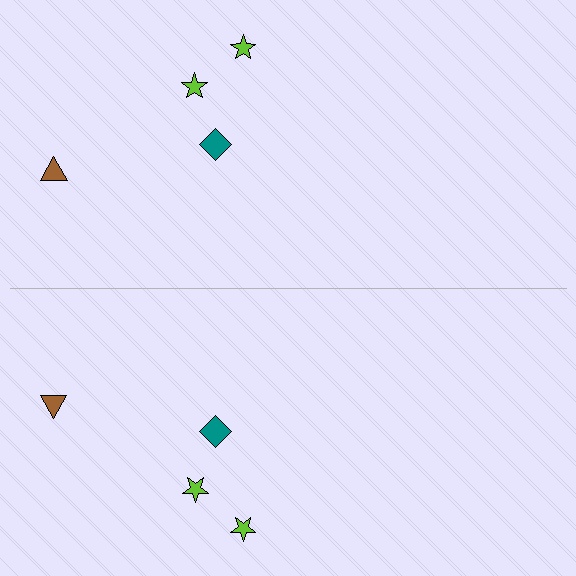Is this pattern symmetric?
Yes, this pattern has bilateral (reflection) symmetry.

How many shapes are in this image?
There are 8 shapes in this image.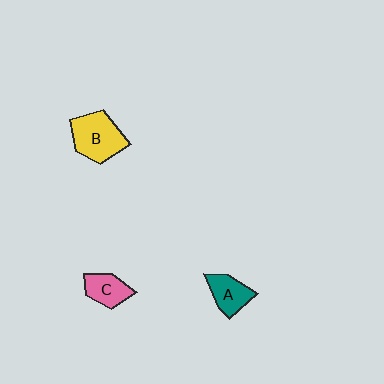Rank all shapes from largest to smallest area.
From largest to smallest: B (yellow), A (teal), C (pink).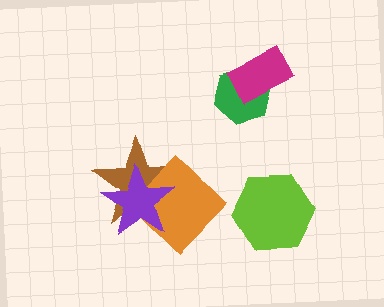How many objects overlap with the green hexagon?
1 object overlaps with the green hexagon.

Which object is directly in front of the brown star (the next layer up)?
The orange diamond is directly in front of the brown star.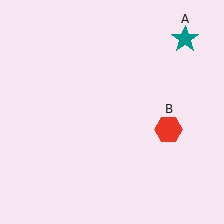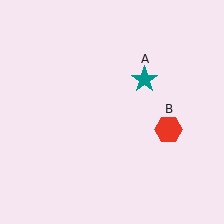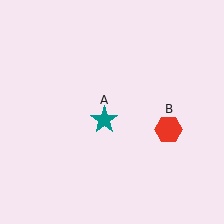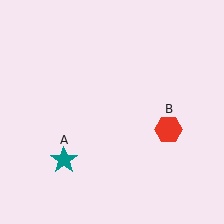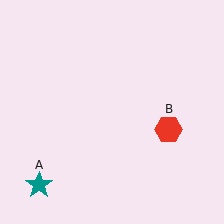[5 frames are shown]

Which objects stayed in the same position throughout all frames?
Red hexagon (object B) remained stationary.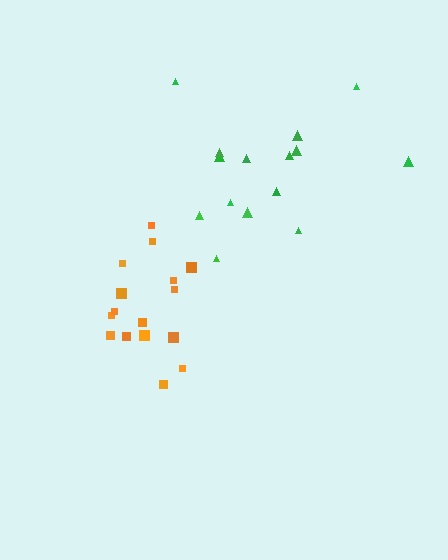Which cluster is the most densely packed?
Orange.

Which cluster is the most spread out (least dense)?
Green.